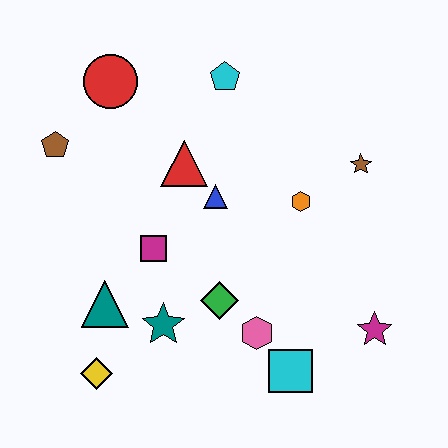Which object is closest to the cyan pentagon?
The red triangle is closest to the cyan pentagon.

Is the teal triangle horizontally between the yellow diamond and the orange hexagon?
Yes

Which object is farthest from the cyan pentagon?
The yellow diamond is farthest from the cyan pentagon.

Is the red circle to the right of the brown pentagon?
Yes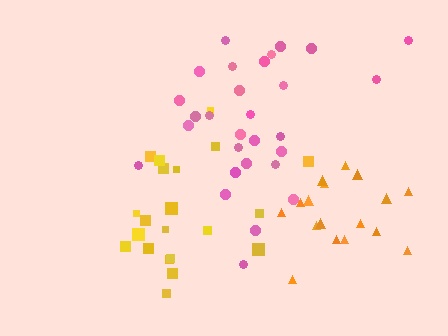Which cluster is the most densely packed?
Orange.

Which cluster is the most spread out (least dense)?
Pink.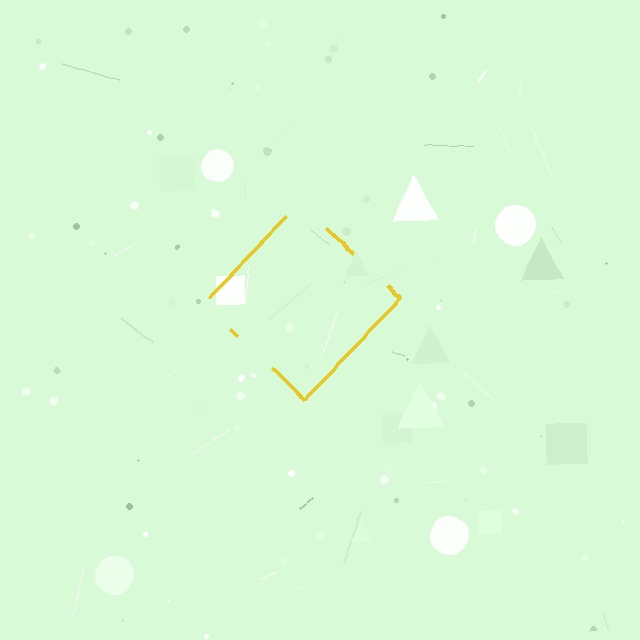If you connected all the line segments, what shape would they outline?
They would outline a diamond.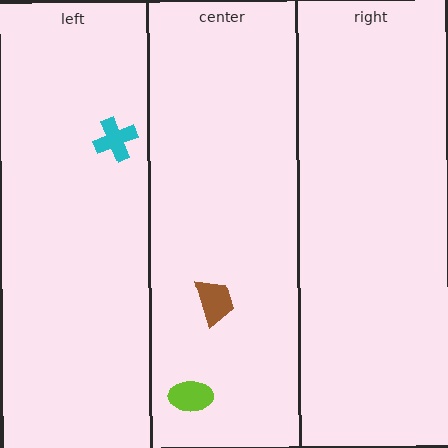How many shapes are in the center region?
2.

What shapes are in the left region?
The cyan cross.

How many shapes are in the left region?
1.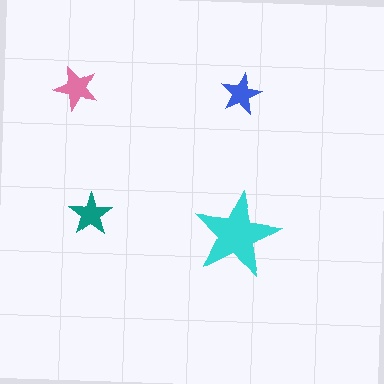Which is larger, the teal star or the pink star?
The pink one.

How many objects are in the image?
There are 4 objects in the image.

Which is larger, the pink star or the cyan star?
The cyan one.